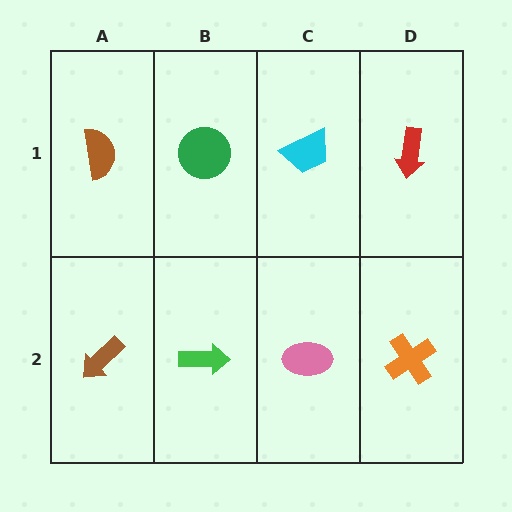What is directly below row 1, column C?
A pink ellipse.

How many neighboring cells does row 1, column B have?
3.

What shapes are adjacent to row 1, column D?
An orange cross (row 2, column D), a cyan trapezoid (row 1, column C).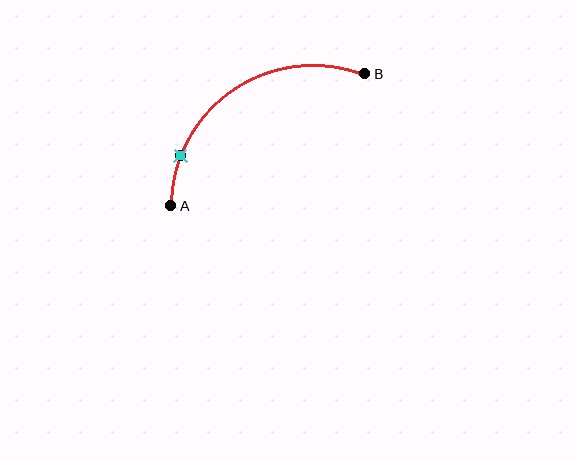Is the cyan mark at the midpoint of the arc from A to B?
No. The cyan mark lies on the arc but is closer to endpoint A. The arc midpoint would be at the point on the curve equidistant along the arc from both A and B.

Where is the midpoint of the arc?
The arc midpoint is the point on the curve farthest from the straight line joining A and B. It sits above and to the left of that line.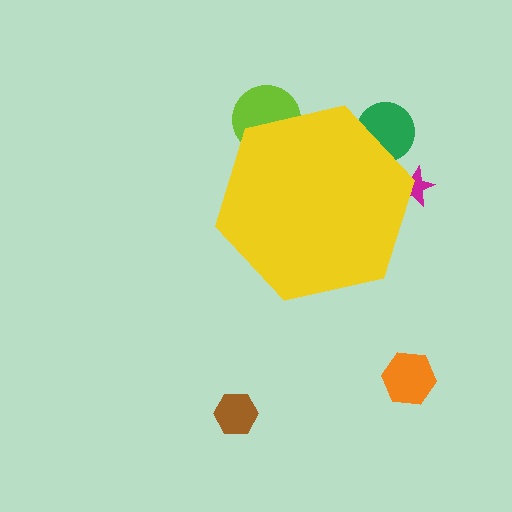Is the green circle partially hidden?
Yes, the green circle is partially hidden behind the yellow hexagon.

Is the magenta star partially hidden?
Yes, the magenta star is partially hidden behind the yellow hexagon.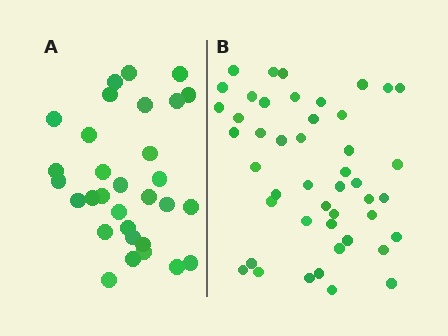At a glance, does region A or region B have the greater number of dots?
Region B (the right region) has more dots.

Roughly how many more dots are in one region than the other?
Region B has approximately 15 more dots than region A.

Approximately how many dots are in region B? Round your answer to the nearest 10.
About 50 dots. (The exact count is 46, which rounds to 50.)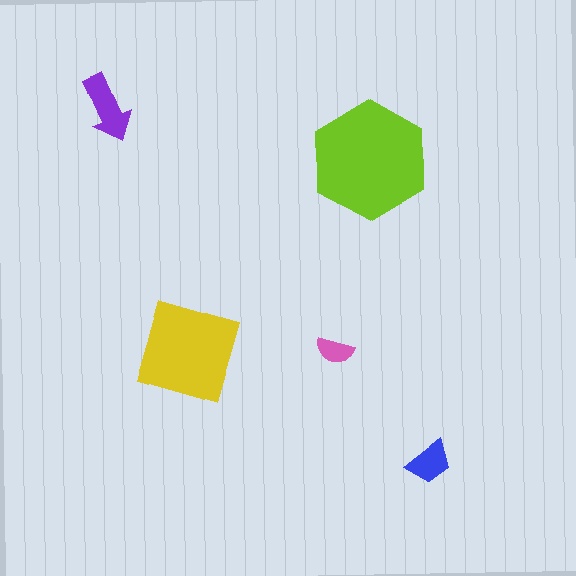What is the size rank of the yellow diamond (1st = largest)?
2nd.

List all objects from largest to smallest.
The lime hexagon, the yellow diamond, the purple arrow, the blue trapezoid, the pink semicircle.